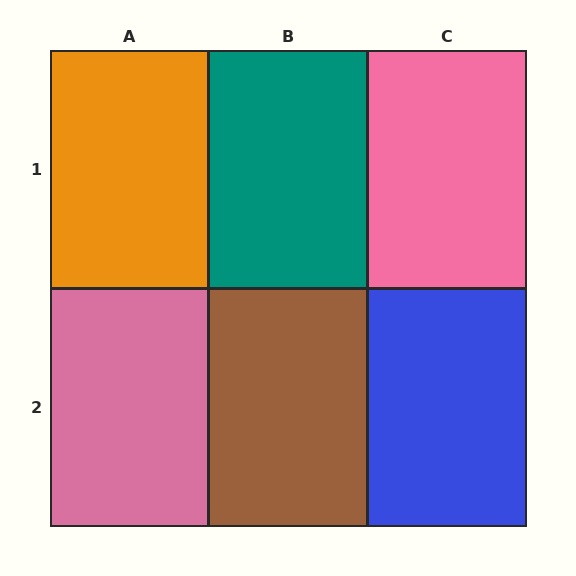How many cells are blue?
1 cell is blue.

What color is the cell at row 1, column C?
Pink.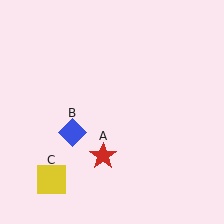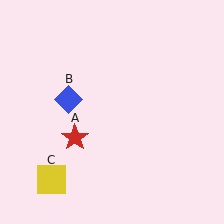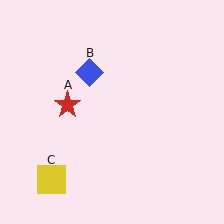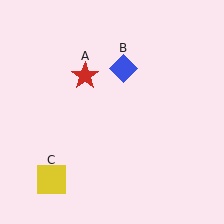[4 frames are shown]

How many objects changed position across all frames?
2 objects changed position: red star (object A), blue diamond (object B).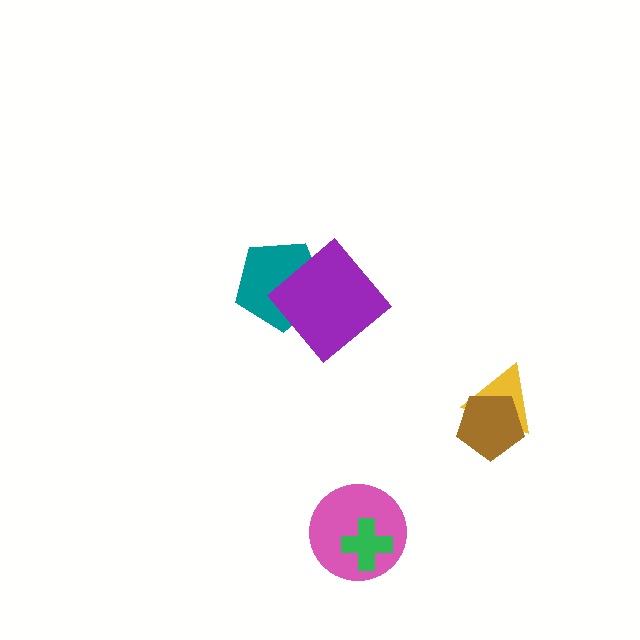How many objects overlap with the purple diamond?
1 object overlaps with the purple diamond.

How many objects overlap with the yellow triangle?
1 object overlaps with the yellow triangle.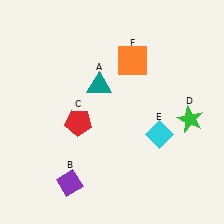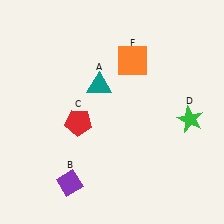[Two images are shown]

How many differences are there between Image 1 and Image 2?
There is 1 difference between the two images.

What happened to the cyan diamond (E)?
The cyan diamond (E) was removed in Image 2. It was in the bottom-right area of Image 1.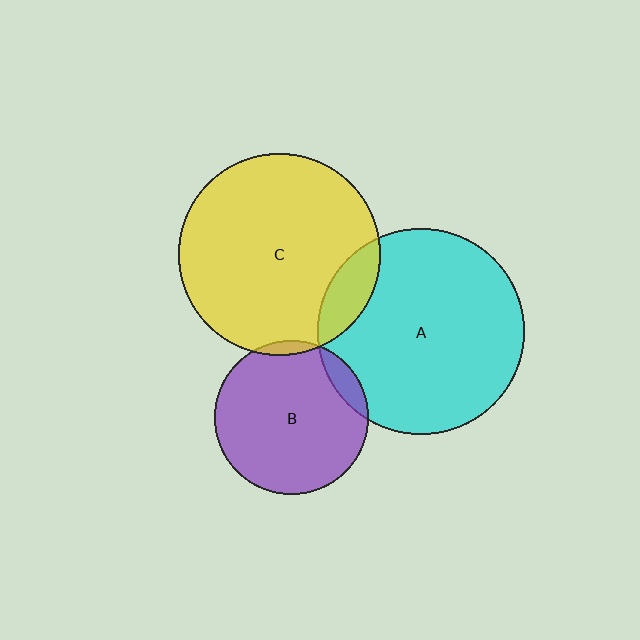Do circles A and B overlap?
Yes.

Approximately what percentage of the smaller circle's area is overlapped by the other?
Approximately 10%.